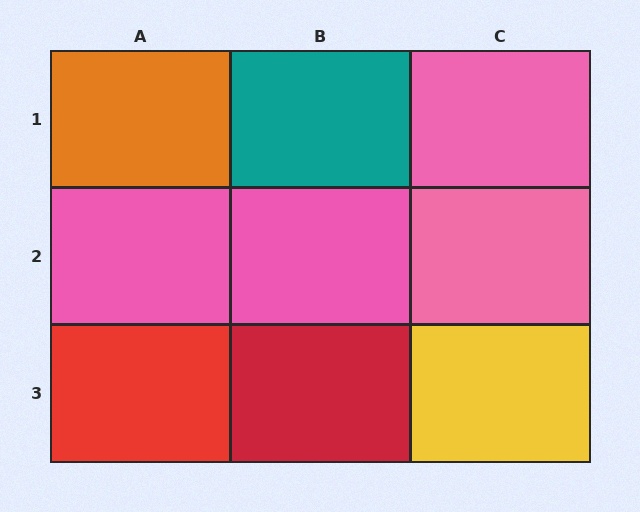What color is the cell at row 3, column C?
Yellow.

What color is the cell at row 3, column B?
Red.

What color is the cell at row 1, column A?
Orange.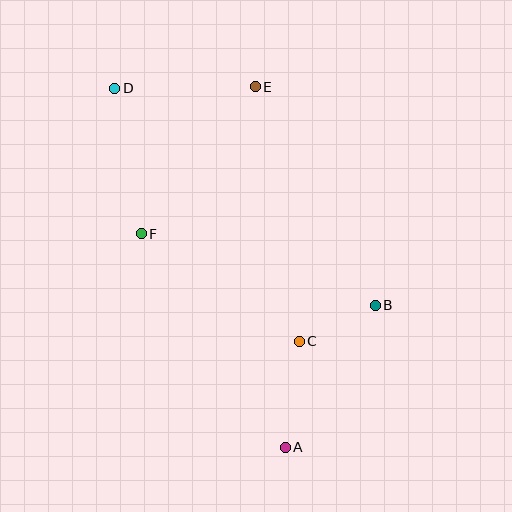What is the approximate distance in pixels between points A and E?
The distance between A and E is approximately 362 pixels.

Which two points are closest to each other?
Points B and C are closest to each other.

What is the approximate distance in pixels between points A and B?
The distance between A and B is approximately 168 pixels.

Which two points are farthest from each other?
Points A and D are farthest from each other.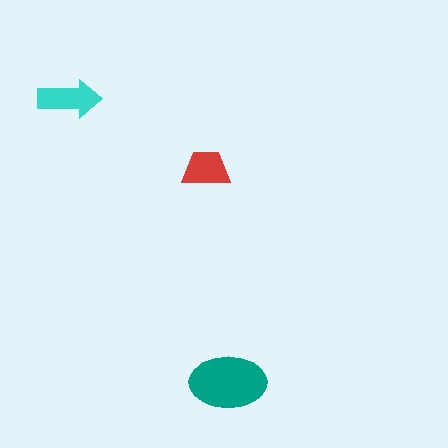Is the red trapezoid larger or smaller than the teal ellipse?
Smaller.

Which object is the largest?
The teal ellipse.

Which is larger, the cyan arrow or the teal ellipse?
The teal ellipse.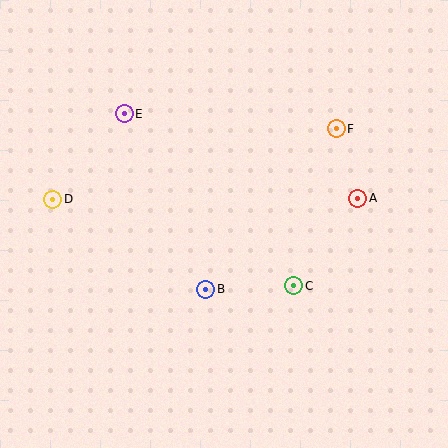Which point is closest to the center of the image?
Point B at (206, 289) is closest to the center.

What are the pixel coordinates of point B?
Point B is at (206, 289).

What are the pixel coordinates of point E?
Point E is at (124, 114).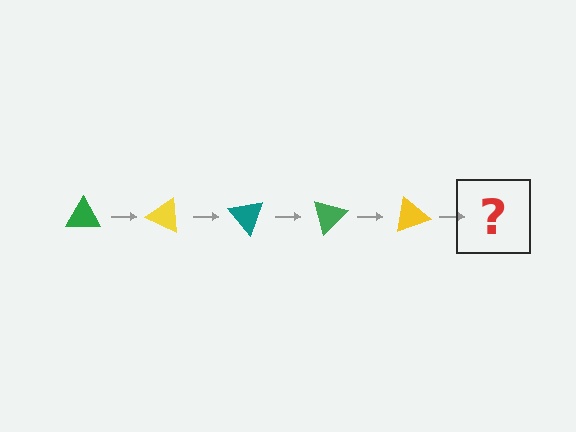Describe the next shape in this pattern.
It should be a teal triangle, rotated 125 degrees from the start.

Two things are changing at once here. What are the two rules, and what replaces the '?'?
The two rules are that it rotates 25 degrees each step and the color cycles through green, yellow, and teal. The '?' should be a teal triangle, rotated 125 degrees from the start.